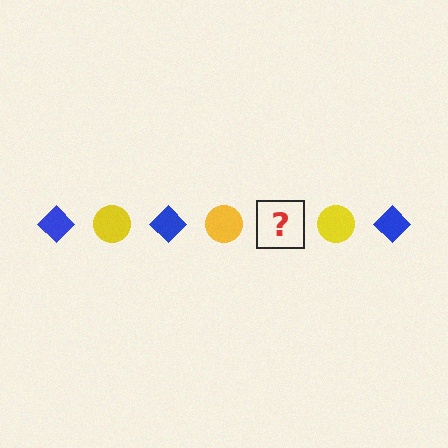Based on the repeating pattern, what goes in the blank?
The blank should be a blue diamond.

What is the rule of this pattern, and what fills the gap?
The rule is that the pattern alternates between blue diamond and yellow circle. The gap should be filled with a blue diamond.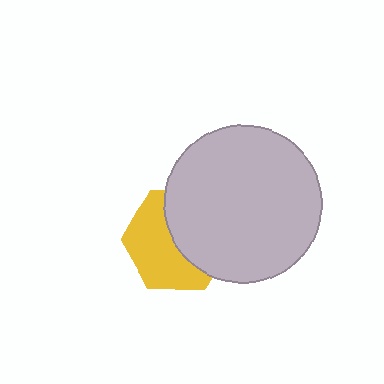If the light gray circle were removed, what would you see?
You would see the complete yellow hexagon.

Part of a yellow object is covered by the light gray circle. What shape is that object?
It is a hexagon.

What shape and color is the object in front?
The object in front is a light gray circle.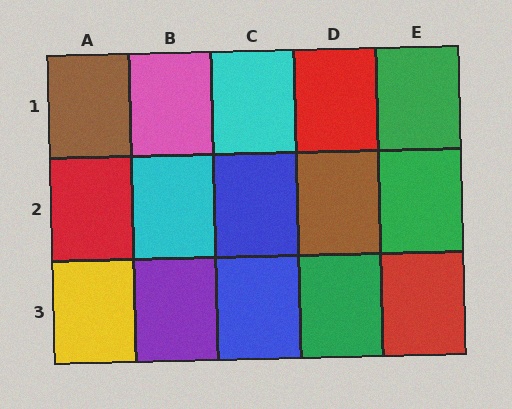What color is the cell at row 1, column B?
Pink.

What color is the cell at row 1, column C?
Cyan.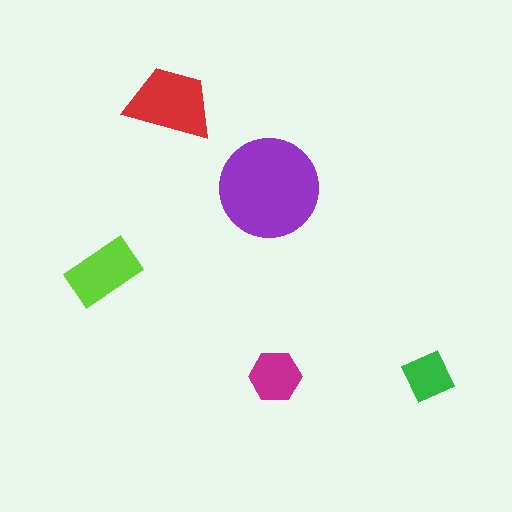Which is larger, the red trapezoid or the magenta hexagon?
The red trapezoid.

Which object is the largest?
The purple circle.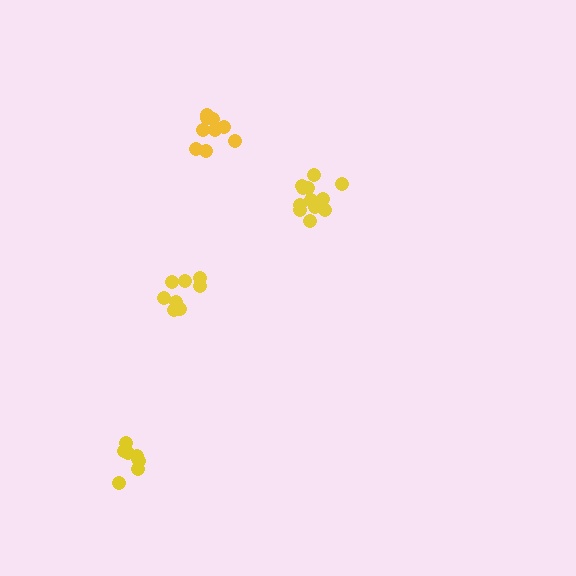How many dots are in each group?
Group 1: 8 dots, Group 2: 9 dots, Group 3: 8 dots, Group 4: 12 dots (37 total).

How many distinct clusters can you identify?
There are 4 distinct clusters.